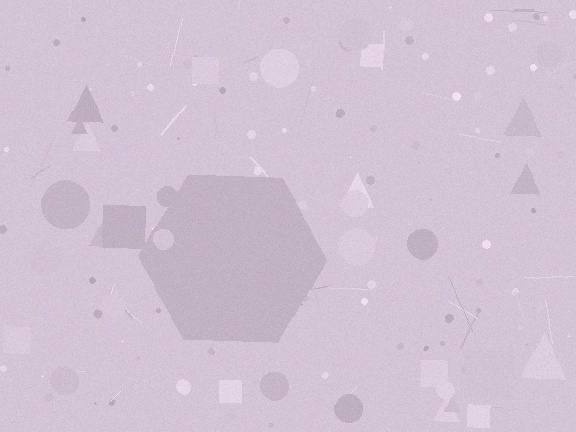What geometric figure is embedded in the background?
A hexagon is embedded in the background.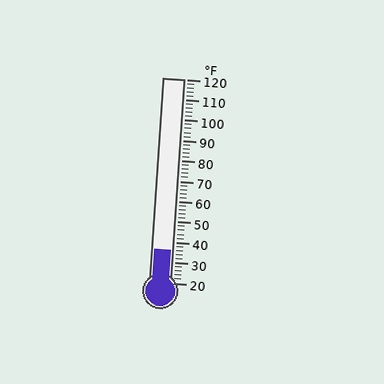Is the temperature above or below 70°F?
The temperature is below 70°F.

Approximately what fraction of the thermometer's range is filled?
The thermometer is filled to approximately 15% of its range.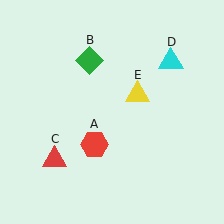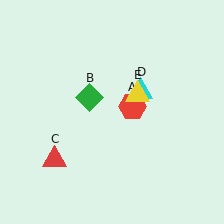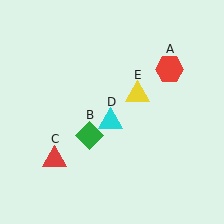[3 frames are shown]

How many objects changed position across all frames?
3 objects changed position: red hexagon (object A), green diamond (object B), cyan triangle (object D).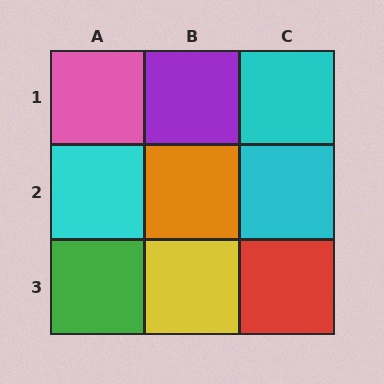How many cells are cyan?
3 cells are cyan.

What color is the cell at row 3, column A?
Green.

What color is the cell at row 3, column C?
Red.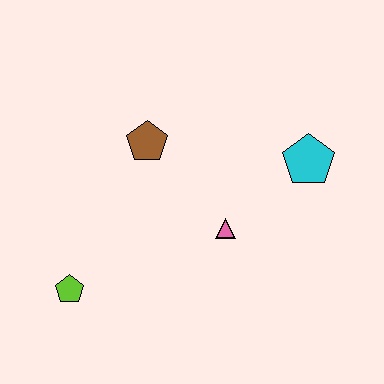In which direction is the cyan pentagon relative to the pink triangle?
The cyan pentagon is to the right of the pink triangle.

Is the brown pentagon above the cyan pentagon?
Yes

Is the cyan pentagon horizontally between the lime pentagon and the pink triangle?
No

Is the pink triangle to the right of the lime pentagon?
Yes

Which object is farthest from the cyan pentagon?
The lime pentagon is farthest from the cyan pentagon.